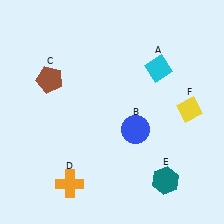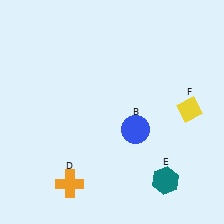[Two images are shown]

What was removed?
The cyan diamond (A), the brown pentagon (C) were removed in Image 2.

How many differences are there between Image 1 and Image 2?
There are 2 differences between the two images.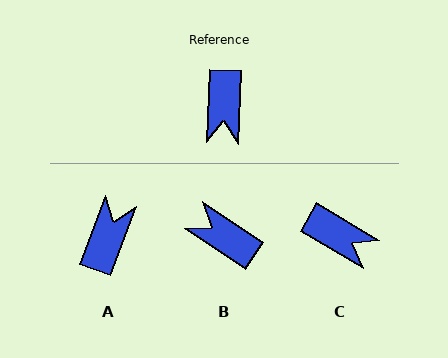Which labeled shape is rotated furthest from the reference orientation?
A, about 162 degrees away.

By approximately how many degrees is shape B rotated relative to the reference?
Approximately 122 degrees clockwise.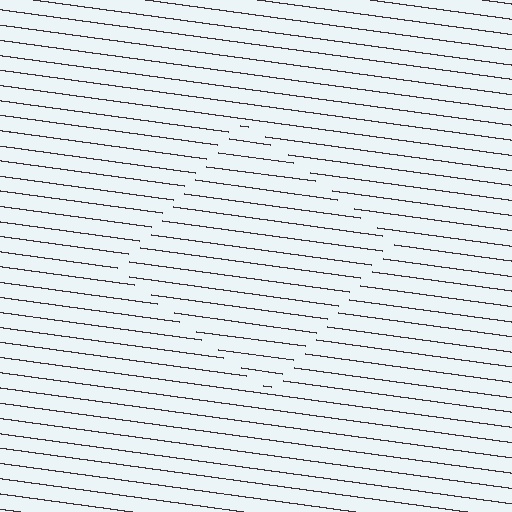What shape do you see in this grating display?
An illusory square. The interior of the shape contains the same grating, shifted by half a period — the contour is defined by the phase discontinuity where line-ends from the inner and outer gratings abut.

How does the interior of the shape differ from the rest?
The interior of the shape contains the same grating, shifted by half a period — the contour is defined by the phase discontinuity where line-ends from the inner and outer gratings abut.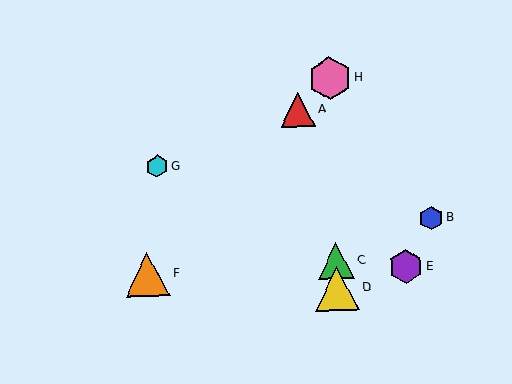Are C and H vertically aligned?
Yes, both are at x≈336.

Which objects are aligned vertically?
Objects C, D, H are aligned vertically.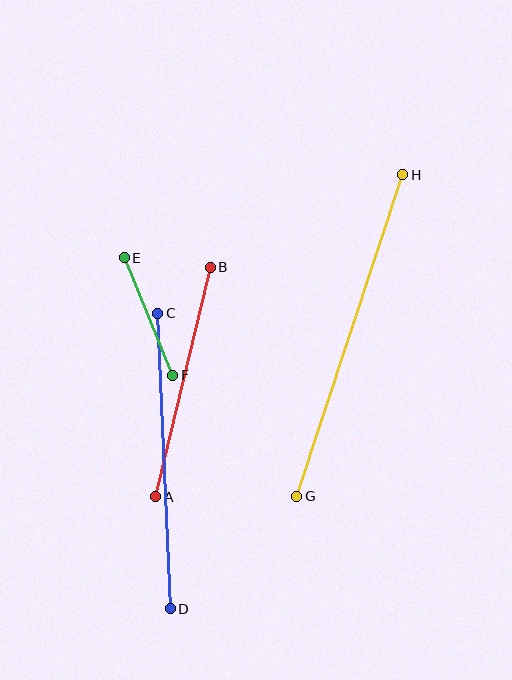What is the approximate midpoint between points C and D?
The midpoint is at approximately (164, 461) pixels.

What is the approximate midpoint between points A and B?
The midpoint is at approximately (183, 382) pixels.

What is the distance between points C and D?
The distance is approximately 296 pixels.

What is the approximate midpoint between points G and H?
The midpoint is at approximately (350, 336) pixels.